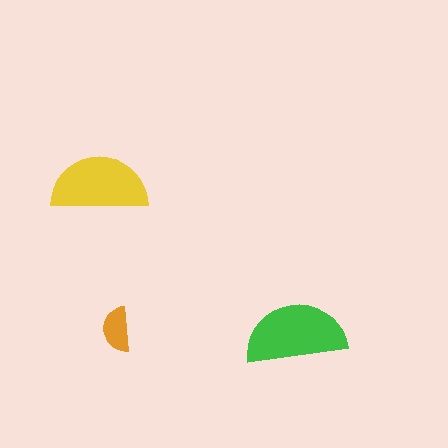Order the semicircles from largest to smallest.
the green one, the yellow one, the orange one.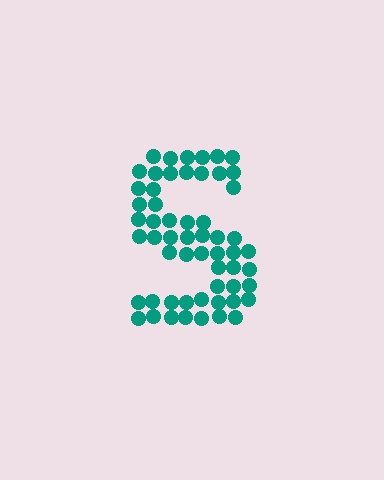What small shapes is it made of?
It is made of small circles.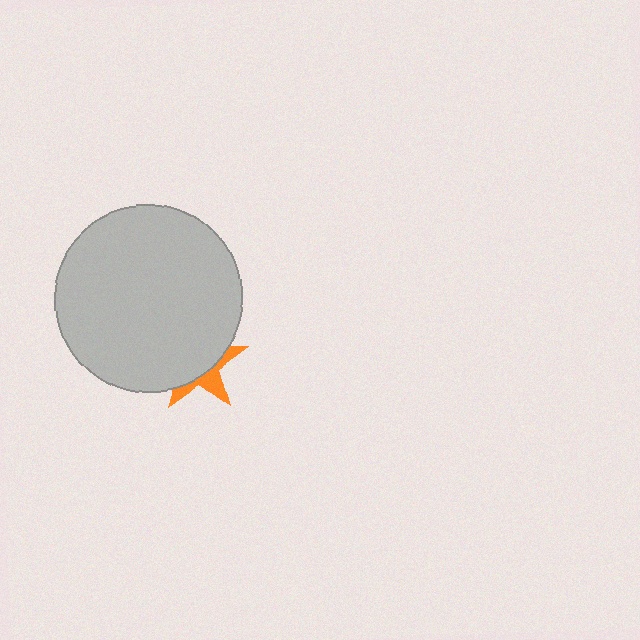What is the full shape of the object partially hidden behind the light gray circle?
The partially hidden object is an orange star.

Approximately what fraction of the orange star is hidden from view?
Roughly 66% of the orange star is hidden behind the light gray circle.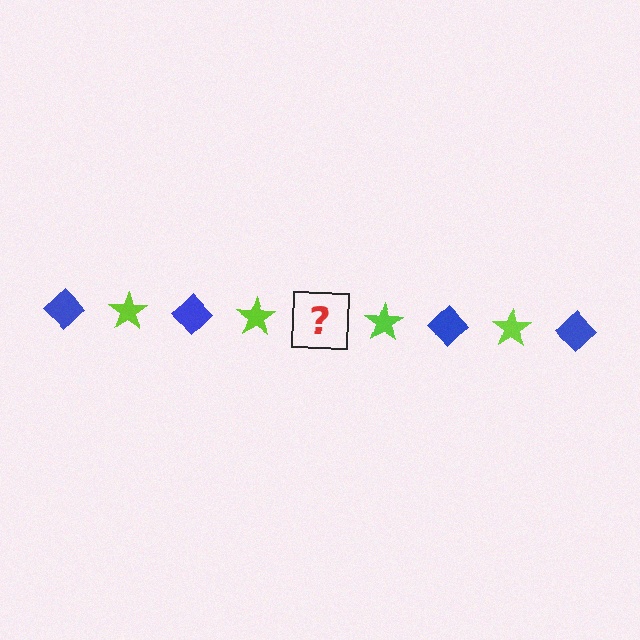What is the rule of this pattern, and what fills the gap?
The rule is that the pattern alternates between blue diamond and lime star. The gap should be filled with a blue diamond.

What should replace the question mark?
The question mark should be replaced with a blue diamond.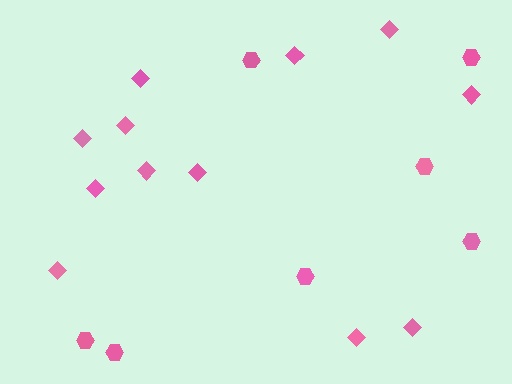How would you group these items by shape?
There are 2 groups: one group of diamonds (12) and one group of hexagons (7).